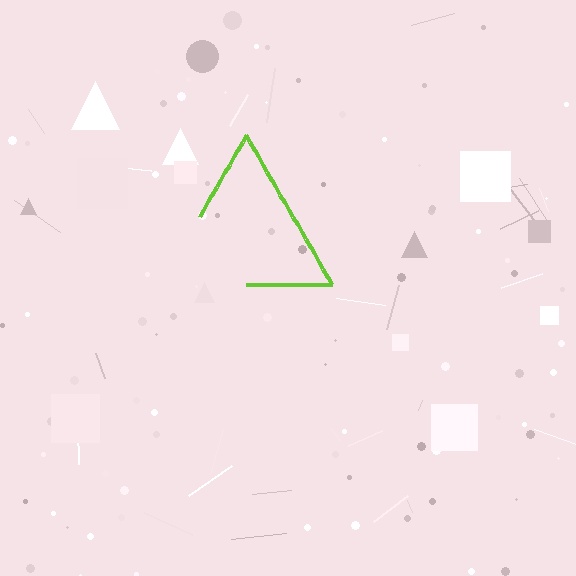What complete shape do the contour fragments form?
The contour fragments form a triangle.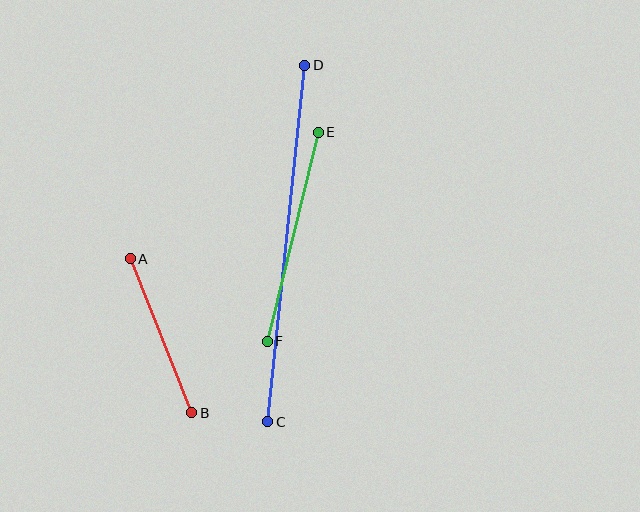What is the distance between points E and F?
The distance is approximately 215 pixels.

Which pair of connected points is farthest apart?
Points C and D are farthest apart.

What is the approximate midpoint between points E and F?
The midpoint is at approximately (293, 237) pixels.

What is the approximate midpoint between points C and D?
The midpoint is at approximately (286, 244) pixels.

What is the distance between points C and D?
The distance is approximately 358 pixels.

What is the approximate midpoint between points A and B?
The midpoint is at approximately (161, 336) pixels.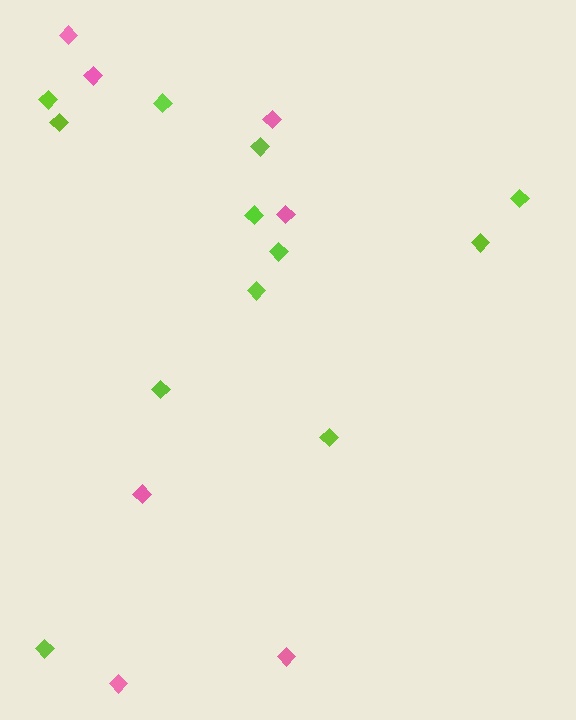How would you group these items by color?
There are 2 groups: one group of pink diamonds (7) and one group of lime diamonds (12).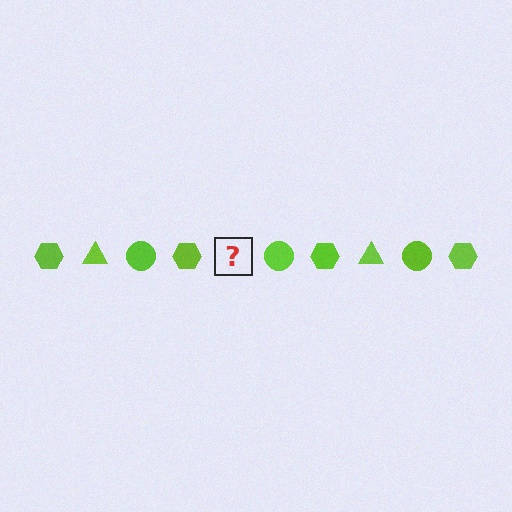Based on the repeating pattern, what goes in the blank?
The blank should be a lime triangle.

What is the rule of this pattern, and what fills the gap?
The rule is that the pattern cycles through hexagon, triangle, circle shapes in lime. The gap should be filled with a lime triangle.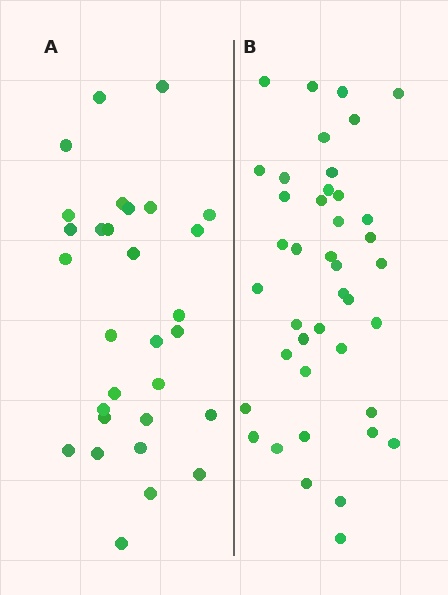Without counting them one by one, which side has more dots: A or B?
Region B (the right region) has more dots.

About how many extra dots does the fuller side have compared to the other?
Region B has roughly 12 or so more dots than region A.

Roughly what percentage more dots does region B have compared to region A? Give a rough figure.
About 35% more.